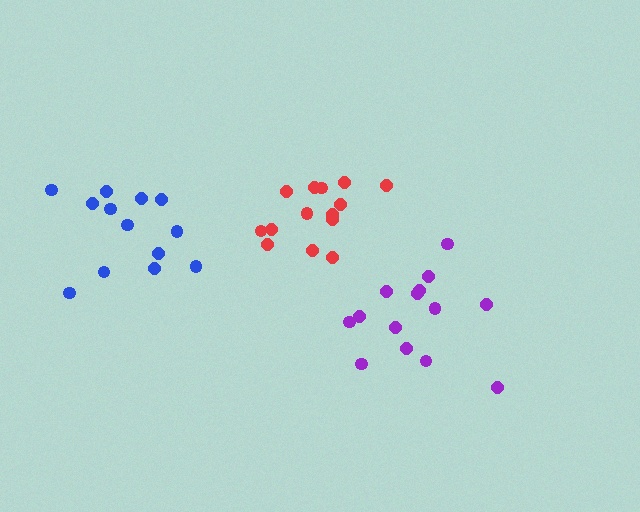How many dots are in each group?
Group 1: 13 dots, Group 2: 14 dots, Group 3: 14 dots (41 total).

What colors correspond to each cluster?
The clusters are colored: blue, red, purple.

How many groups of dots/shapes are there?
There are 3 groups.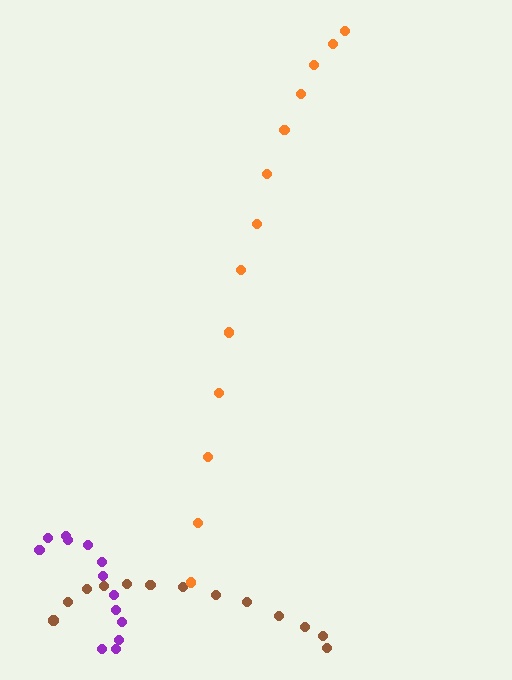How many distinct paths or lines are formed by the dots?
There are 3 distinct paths.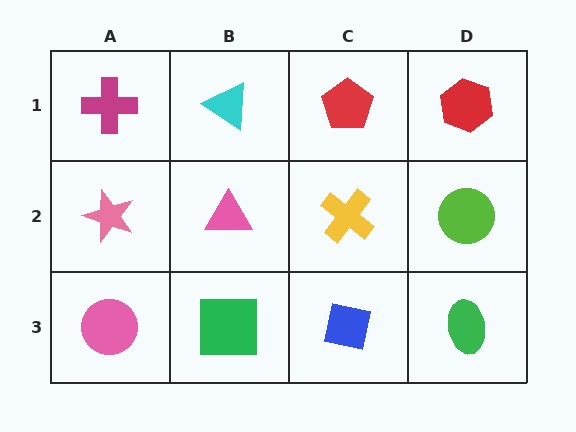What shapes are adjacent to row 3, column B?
A pink triangle (row 2, column B), a pink circle (row 3, column A), a blue square (row 3, column C).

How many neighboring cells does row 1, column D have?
2.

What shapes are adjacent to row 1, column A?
A pink star (row 2, column A), a cyan triangle (row 1, column B).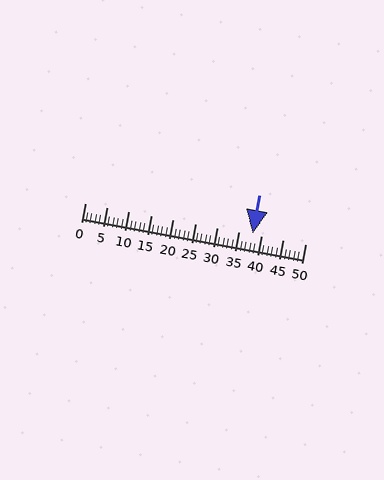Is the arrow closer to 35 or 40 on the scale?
The arrow is closer to 40.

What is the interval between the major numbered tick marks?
The major tick marks are spaced 5 units apart.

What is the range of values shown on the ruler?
The ruler shows values from 0 to 50.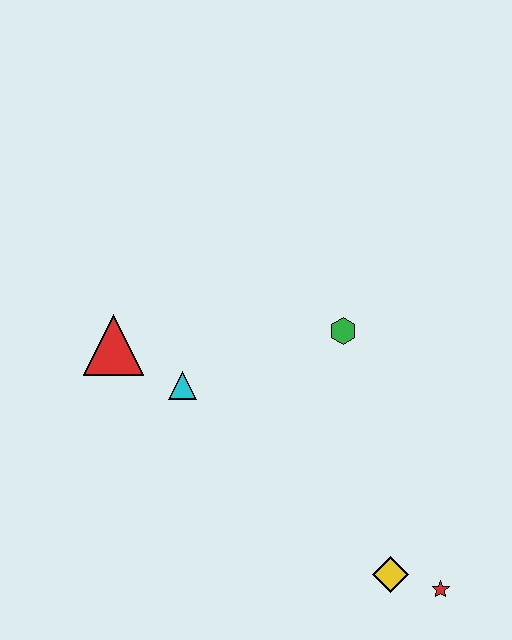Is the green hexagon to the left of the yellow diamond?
Yes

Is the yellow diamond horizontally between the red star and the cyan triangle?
Yes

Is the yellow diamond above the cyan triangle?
No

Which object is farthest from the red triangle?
The red star is farthest from the red triangle.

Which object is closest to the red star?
The yellow diamond is closest to the red star.